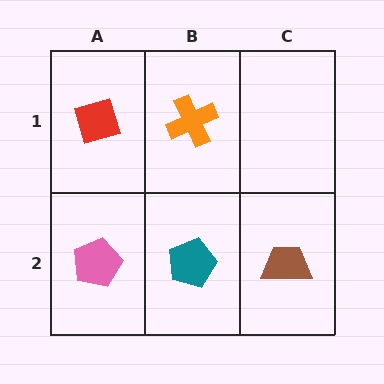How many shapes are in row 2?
3 shapes.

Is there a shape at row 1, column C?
No, that cell is empty.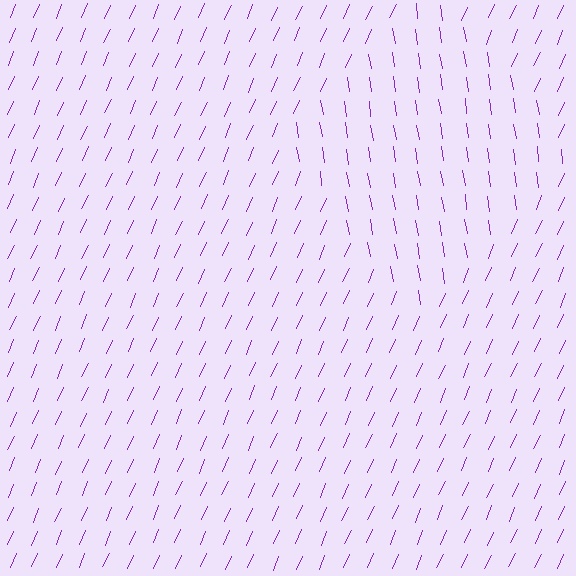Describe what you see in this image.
The image is filled with small purple line segments. A diamond region in the image has lines oriented differently from the surrounding lines, creating a visible texture boundary.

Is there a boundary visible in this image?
Yes, there is a texture boundary formed by a change in line orientation.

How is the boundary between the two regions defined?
The boundary is defined purely by a change in line orientation (approximately 33 degrees difference). All lines are the same color and thickness.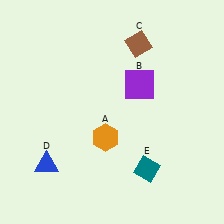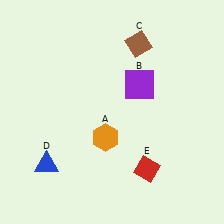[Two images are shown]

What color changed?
The diamond (E) changed from teal in Image 1 to red in Image 2.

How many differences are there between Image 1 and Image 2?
There is 1 difference between the two images.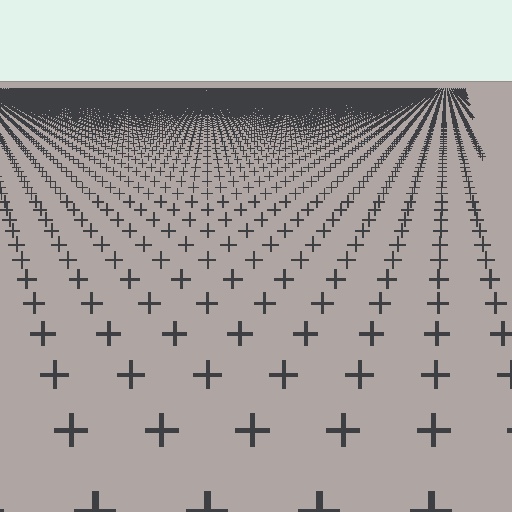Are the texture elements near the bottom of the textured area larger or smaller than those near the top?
Larger. Near the bottom, elements are closer to the viewer and appear at a bigger on-screen size.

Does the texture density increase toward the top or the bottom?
Density increases toward the top.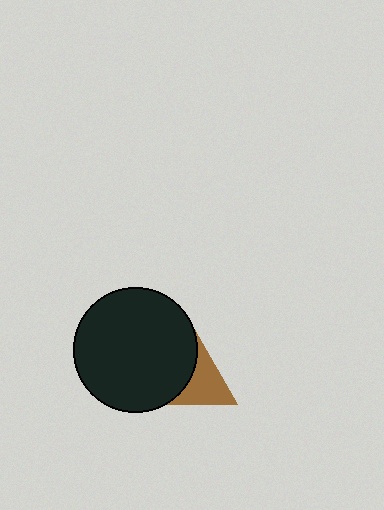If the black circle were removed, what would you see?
You would see the complete brown triangle.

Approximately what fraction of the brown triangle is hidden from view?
Roughly 51% of the brown triangle is hidden behind the black circle.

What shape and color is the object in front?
The object in front is a black circle.